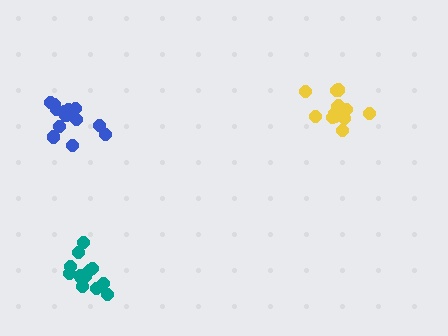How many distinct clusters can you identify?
There are 3 distinct clusters.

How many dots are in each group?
Group 1: 16 dots, Group 2: 15 dots, Group 3: 14 dots (45 total).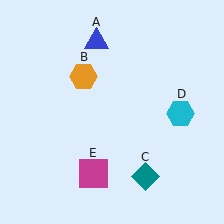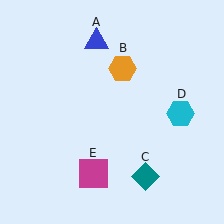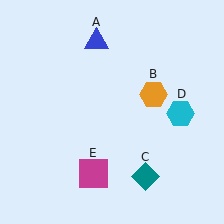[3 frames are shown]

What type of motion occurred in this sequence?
The orange hexagon (object B) rotated clockwise around the center of the scene.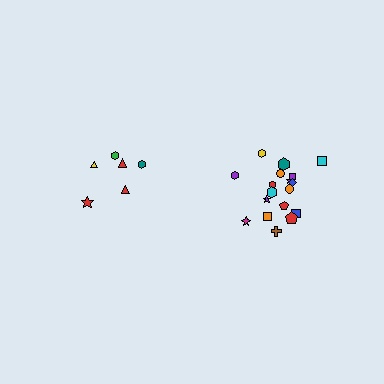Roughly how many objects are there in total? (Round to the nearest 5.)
Roughly 25 objects in total.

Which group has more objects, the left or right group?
The right group.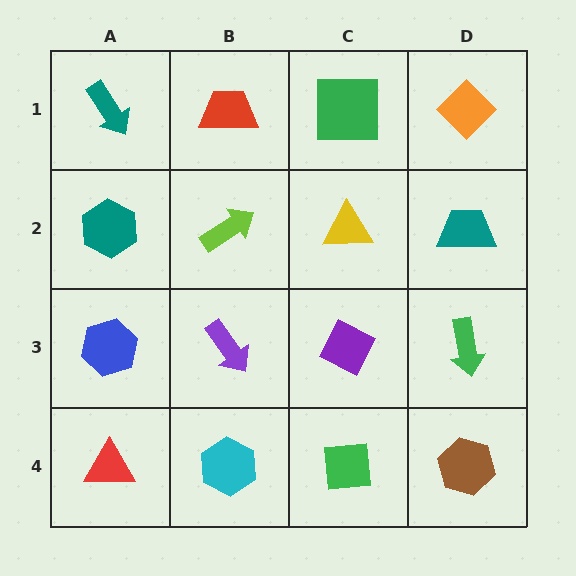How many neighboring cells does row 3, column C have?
4.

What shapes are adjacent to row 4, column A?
A blue hexagon (row 3, column A), a cyan hexagon (row 4, column B).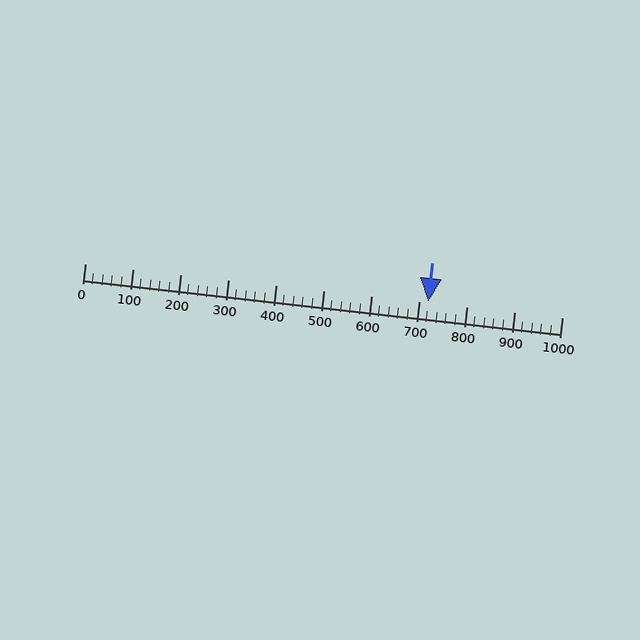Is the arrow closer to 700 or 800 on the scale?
The arrow is closer to 700.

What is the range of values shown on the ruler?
The ruler shows values from 0 to 1000.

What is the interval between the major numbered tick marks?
The major tick marks are spaced 100 units apart.